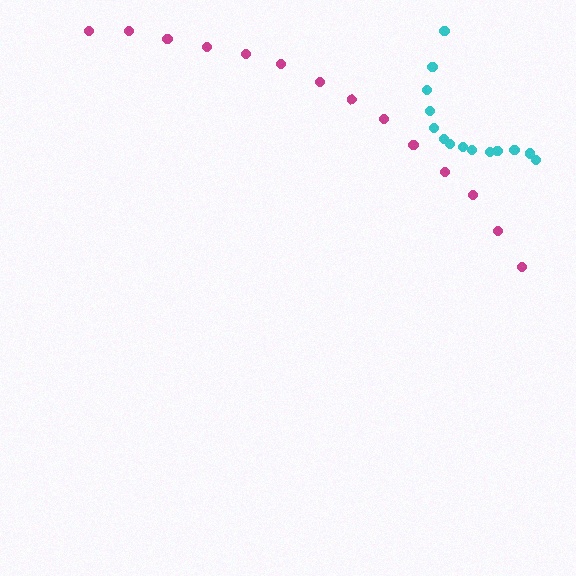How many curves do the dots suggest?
There are 2 distinct paths.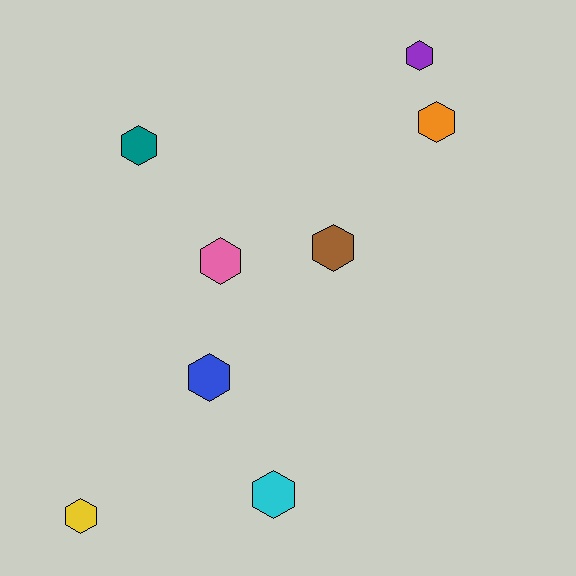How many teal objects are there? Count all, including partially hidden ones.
There is 1 teal object.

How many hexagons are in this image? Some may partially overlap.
There are 8 hexagons.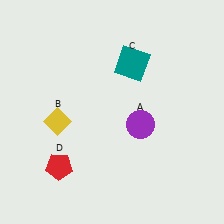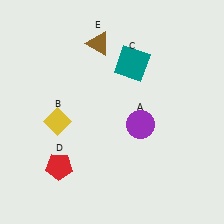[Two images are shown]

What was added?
A brown triangle (E) was added in Image 2.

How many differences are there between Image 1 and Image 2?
There is 1 difference between the two images.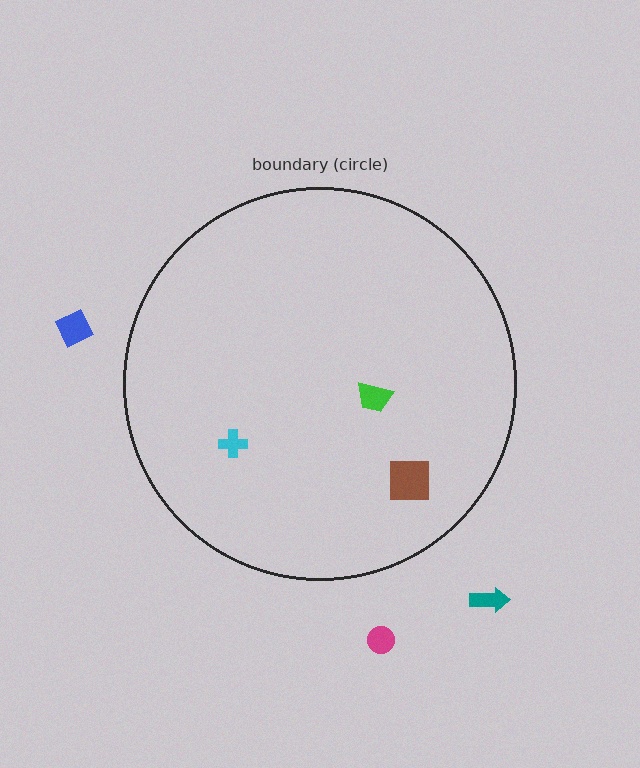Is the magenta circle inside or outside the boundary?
Outside.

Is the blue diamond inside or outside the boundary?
Outside.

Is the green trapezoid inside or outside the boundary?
Inside.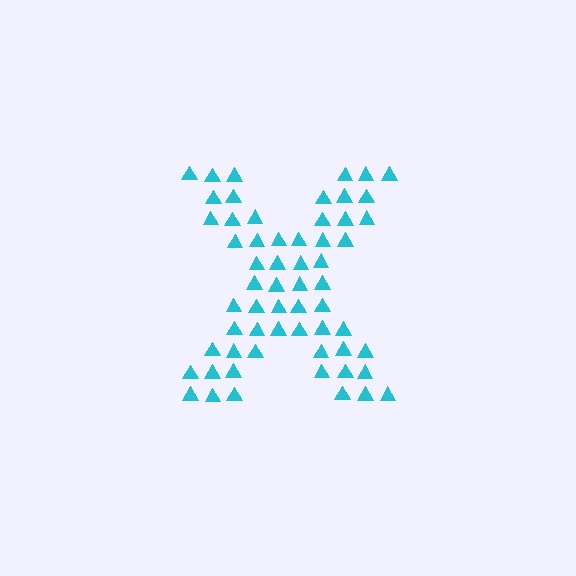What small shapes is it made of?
It is made of small triangles.